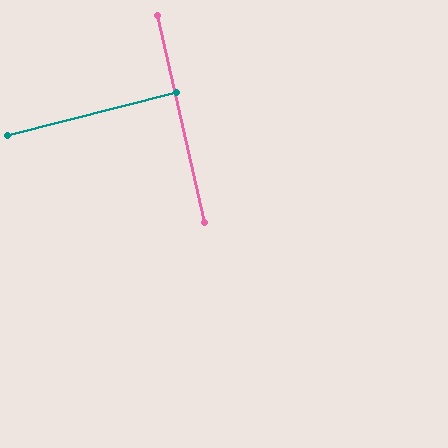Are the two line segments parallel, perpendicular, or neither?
Perpendicular — they meet at approximately 88°.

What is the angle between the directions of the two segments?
Approximately 88 degrees.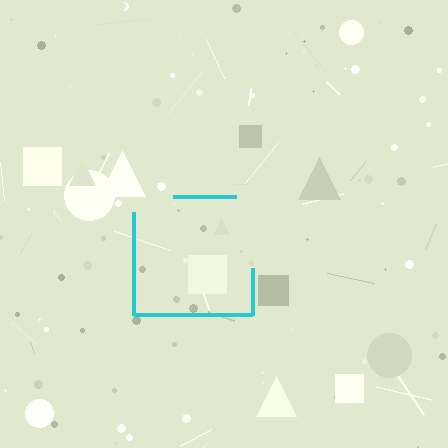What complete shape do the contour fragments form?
The contour fragments form a square.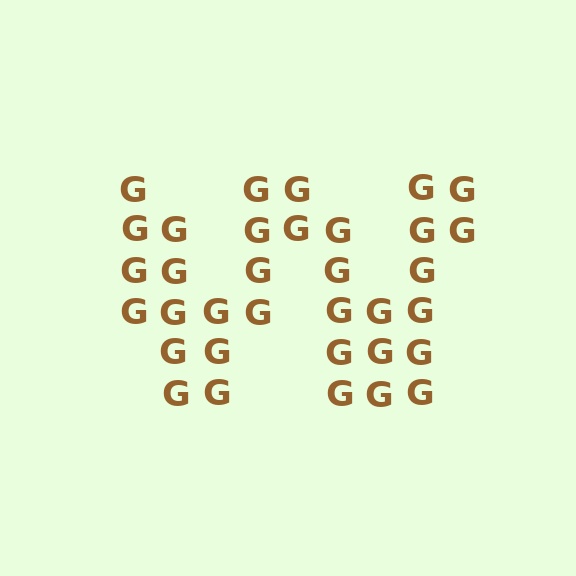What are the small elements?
The small elements are letter G's.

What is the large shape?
The large shape is the letter W.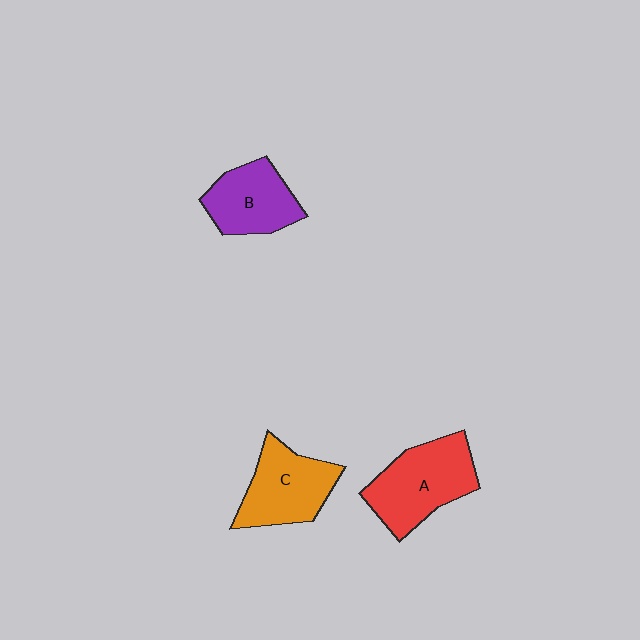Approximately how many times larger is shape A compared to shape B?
Approximately 1.3 times.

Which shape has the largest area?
Shape A (red).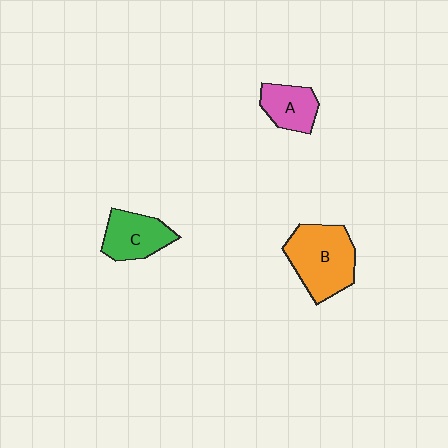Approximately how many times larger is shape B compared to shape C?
Approximately 1.5 times.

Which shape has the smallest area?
Shape A (pink).